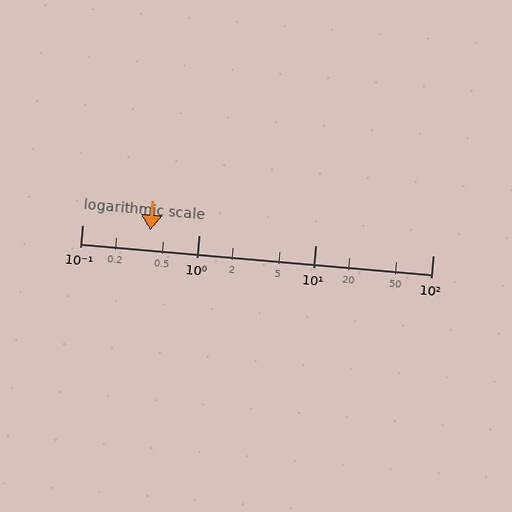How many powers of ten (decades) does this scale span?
The scale spans 3 decades, from 0.1 to 100.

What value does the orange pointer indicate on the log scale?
The pointer indicates approximately 0.38.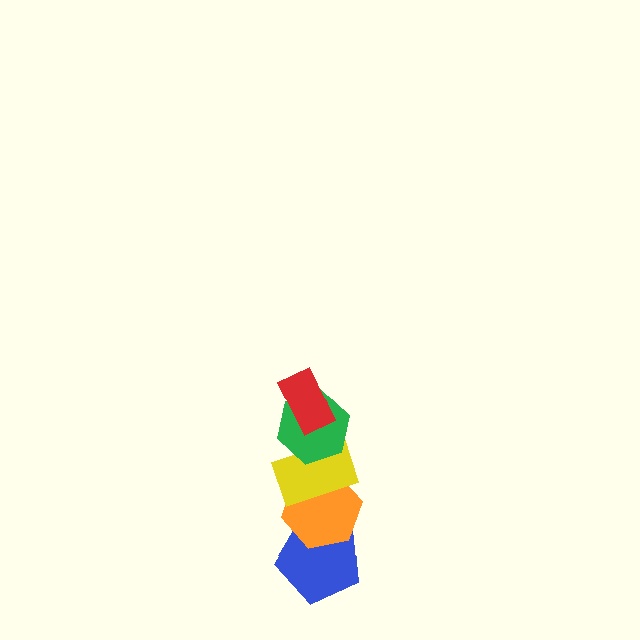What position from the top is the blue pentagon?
The blue pentagon is 5th from the top.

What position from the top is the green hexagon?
The green hexagon is 2nd from the top.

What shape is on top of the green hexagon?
The red rectangle is on top of the green hexagon.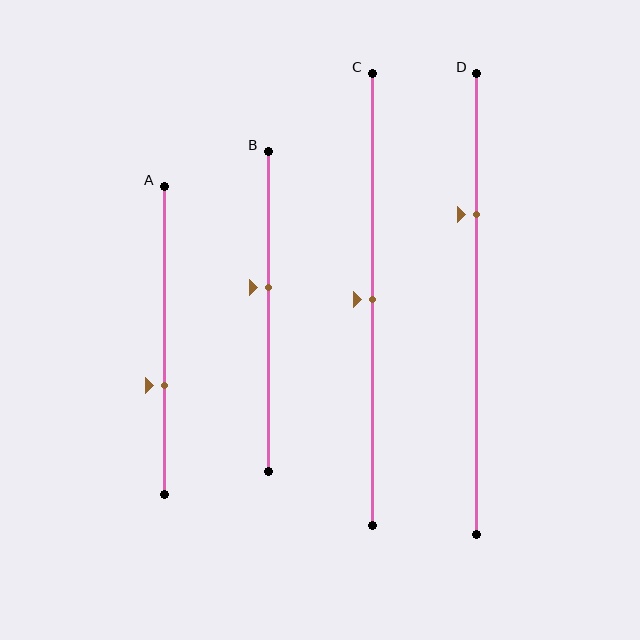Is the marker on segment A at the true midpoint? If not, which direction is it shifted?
No, the marker on segment A is shifted downward by about 15% of the segment length.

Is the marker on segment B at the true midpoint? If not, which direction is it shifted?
No, the marker on segment B is shifted upward by about 7% of the segment length.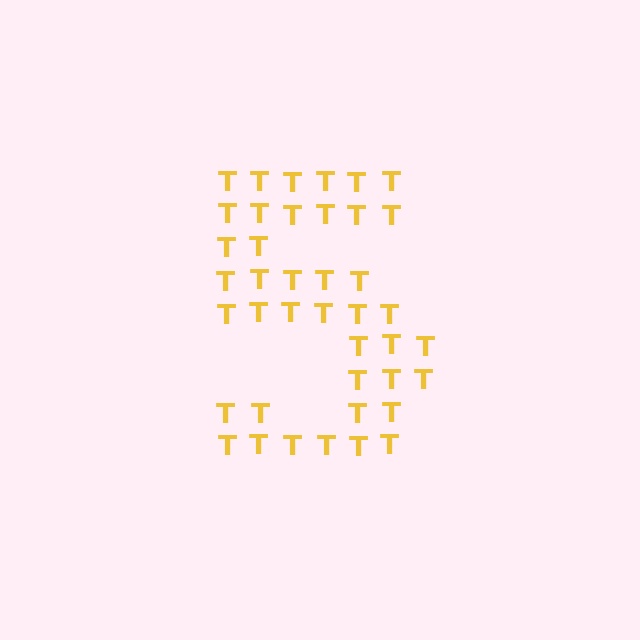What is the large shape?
The large shape is the digit 5.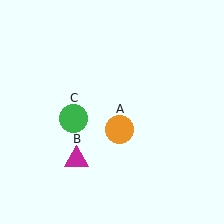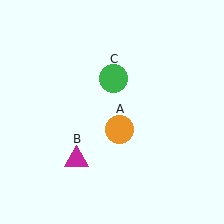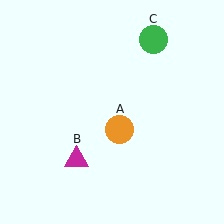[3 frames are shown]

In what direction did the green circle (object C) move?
The green circle (object C) moved up and to the right.